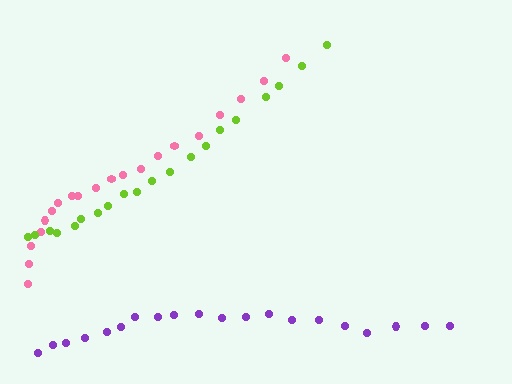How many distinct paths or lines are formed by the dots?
There are 3 distinct paths.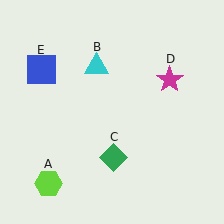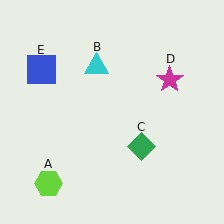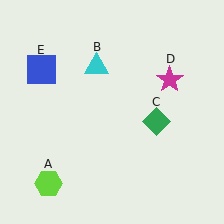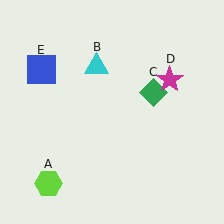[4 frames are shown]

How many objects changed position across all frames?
1 object changed position: green diamond (object C).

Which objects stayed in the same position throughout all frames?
Lime hexagon (object A) and cyan triangle (object B) and magenta star (object D) and blue square (object E) remained stationary.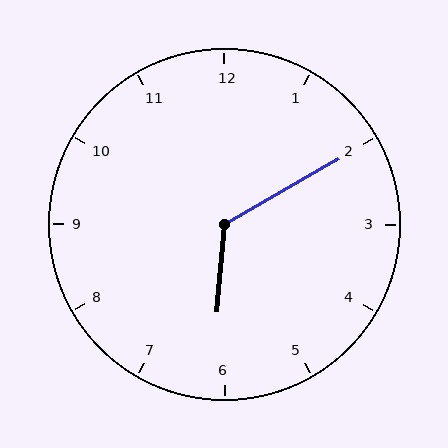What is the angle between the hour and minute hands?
Approximately 125 degrees.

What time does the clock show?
6:10.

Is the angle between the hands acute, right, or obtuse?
It is obtuse.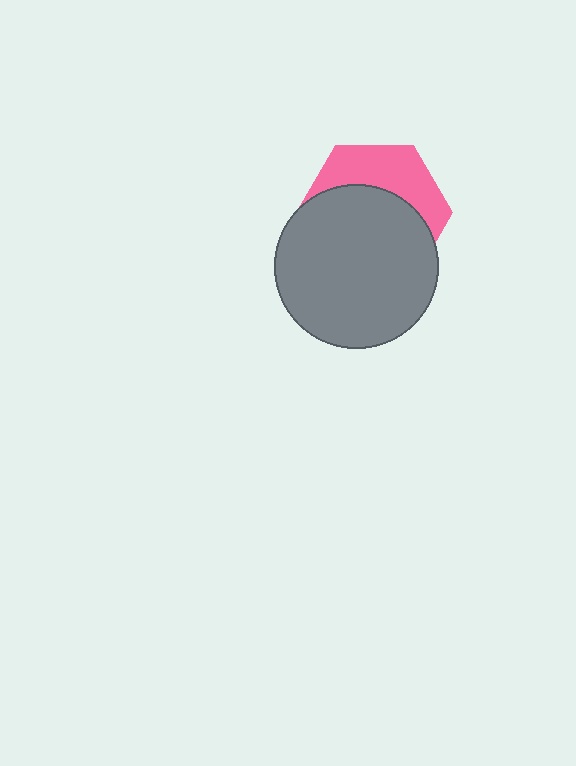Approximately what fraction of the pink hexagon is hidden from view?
Roughly 63% of the pink hexagon is hidden behind the gray circle.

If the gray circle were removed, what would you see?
You would see the complete pink hexagon.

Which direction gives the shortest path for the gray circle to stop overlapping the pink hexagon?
Moving down gives the shortest separation.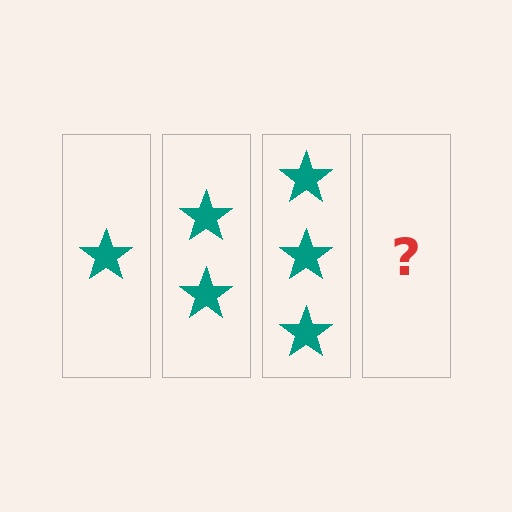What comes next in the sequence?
The next element should be 4 stars.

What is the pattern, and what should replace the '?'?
The pattern is that each step adds one more star. The '?' should be 4 stars.